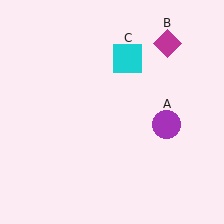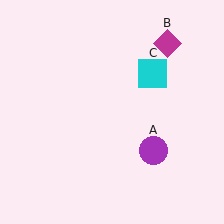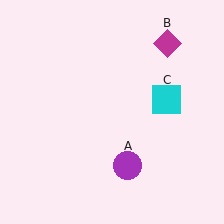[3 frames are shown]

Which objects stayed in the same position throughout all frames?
Magenta diamond (object B) remained stationary.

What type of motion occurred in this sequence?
The purple circle (object A), cyan square (object C) rotated clockwise around the center of the scene.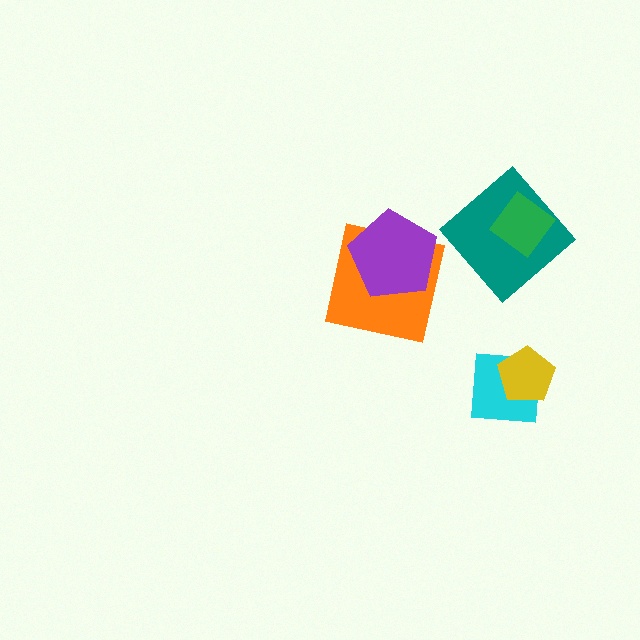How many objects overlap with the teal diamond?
1 object overlaps with the teal diamond.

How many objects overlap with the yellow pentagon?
1 object overlaps with the yellow pentagon.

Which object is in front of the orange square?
The purple pentagon is in front of the orange square.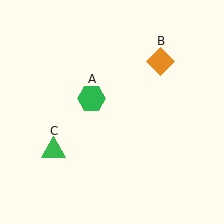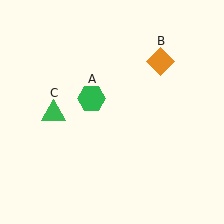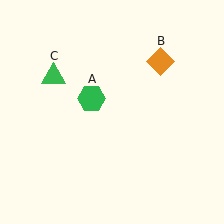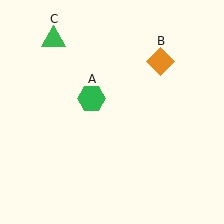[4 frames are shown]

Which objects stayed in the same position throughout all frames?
Green hexagon (object A) and orange diamond (object B) remained stationary.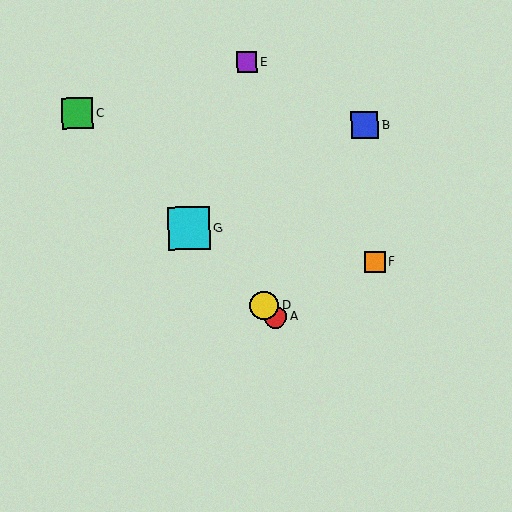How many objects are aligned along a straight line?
4 objects (A, C, D, G) are aligned along a straight line.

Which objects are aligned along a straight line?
Objects A, C, D, G are aligned along a straight line.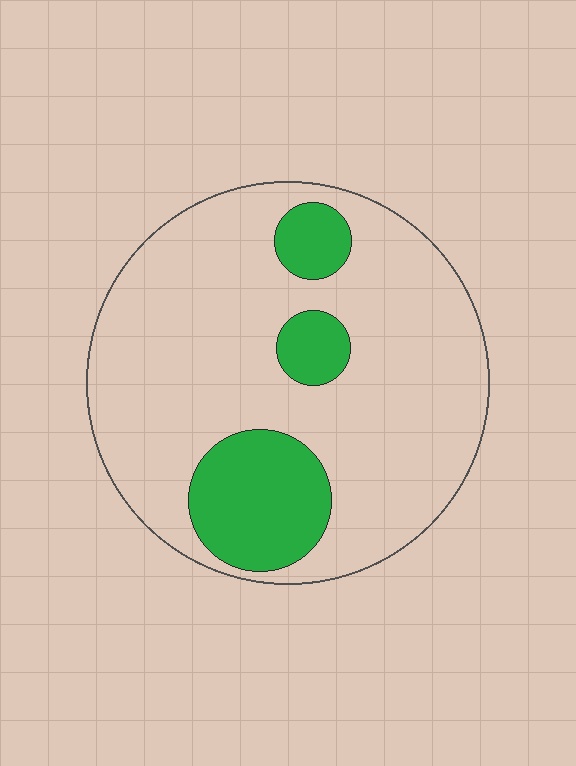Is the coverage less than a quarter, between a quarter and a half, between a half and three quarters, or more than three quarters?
Less than a quarter.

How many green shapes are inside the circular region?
3.